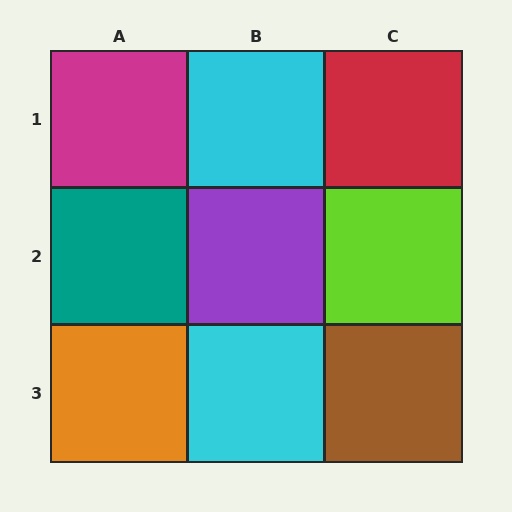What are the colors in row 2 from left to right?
Teal, purple, lime.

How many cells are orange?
1 cell is orange.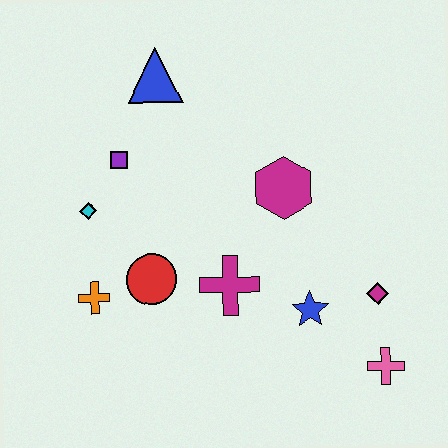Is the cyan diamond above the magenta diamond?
Yes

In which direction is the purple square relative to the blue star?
The purple square is to the left of the blue star.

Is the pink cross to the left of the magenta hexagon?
No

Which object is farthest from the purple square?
The pink cross is farthest from the purple square.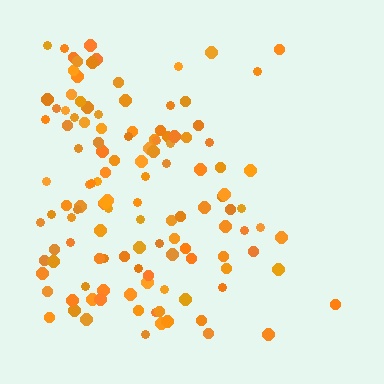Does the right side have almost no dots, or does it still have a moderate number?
Still a moderate number, just noticeably fewer than the left.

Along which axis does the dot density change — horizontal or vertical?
Horizontal.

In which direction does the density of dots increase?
From right to left, with the left side densest.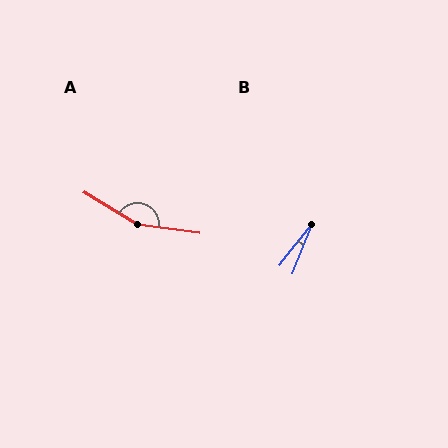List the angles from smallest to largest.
B (16°), A (156°).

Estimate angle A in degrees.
Approximately 156 degrees.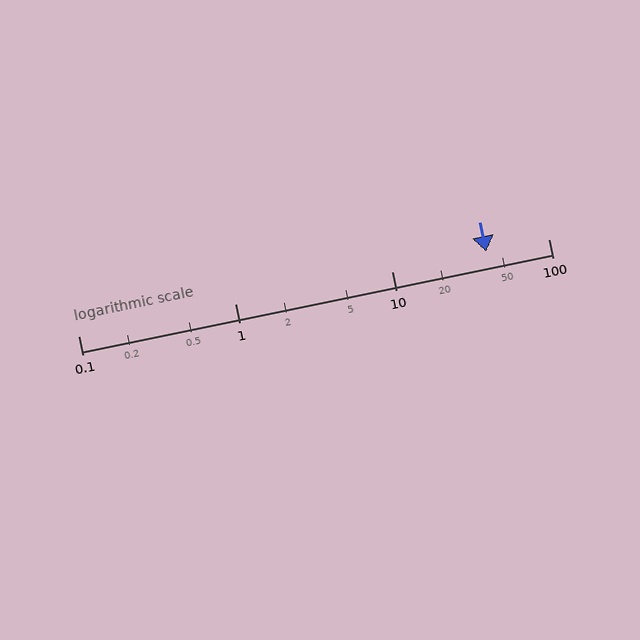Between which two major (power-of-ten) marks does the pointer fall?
The pointer is between 10 and 100.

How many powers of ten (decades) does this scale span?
The scale spans 3 decades, from 0.1 to 100.